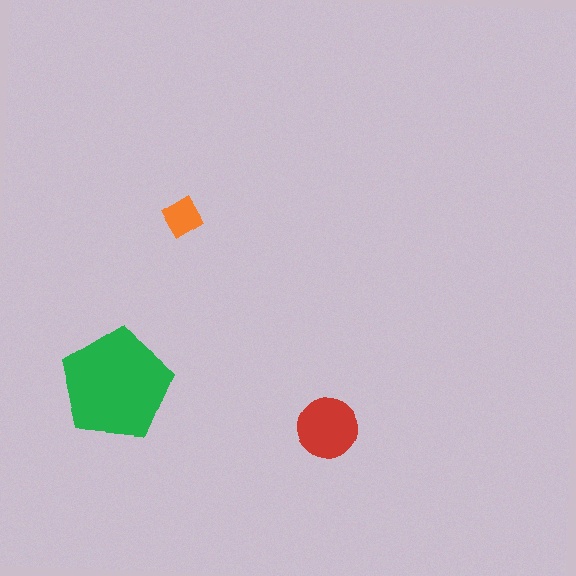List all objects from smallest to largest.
The orange diamond, the red circle, the green pentagon.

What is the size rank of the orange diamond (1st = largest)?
3rd.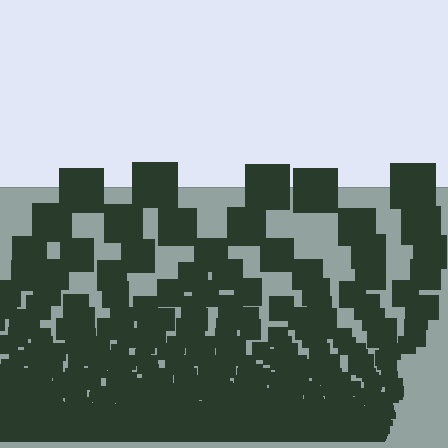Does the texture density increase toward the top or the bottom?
Density increases toward the bottom.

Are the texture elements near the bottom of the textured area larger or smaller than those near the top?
Smaller. The gradient is inverted — elements near the bottom are smaller and denser.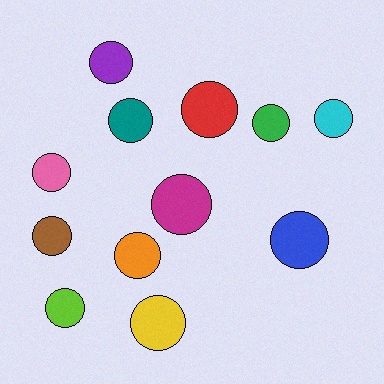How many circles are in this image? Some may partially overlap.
There are 12 circles.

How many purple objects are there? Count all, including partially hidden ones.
There is 1 purple object.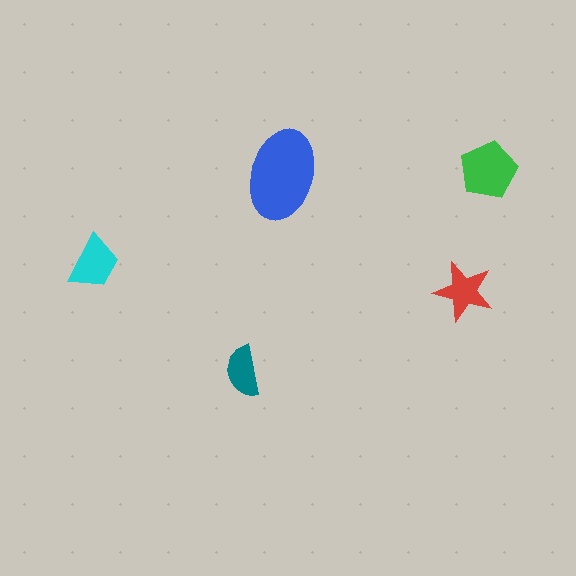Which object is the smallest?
The teal semicircle.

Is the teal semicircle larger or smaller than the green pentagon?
Smaller.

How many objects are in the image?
There are 5 objects in the image.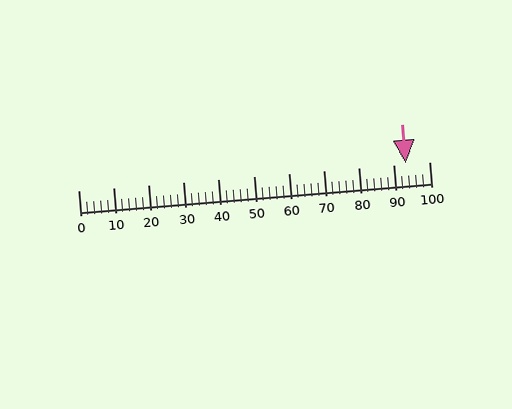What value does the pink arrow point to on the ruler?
The pink arrow points to approximately 93.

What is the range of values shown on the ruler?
The ruler shows values from 0 to 100.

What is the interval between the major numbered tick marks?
The major tick marks are spaced 10 units apart.